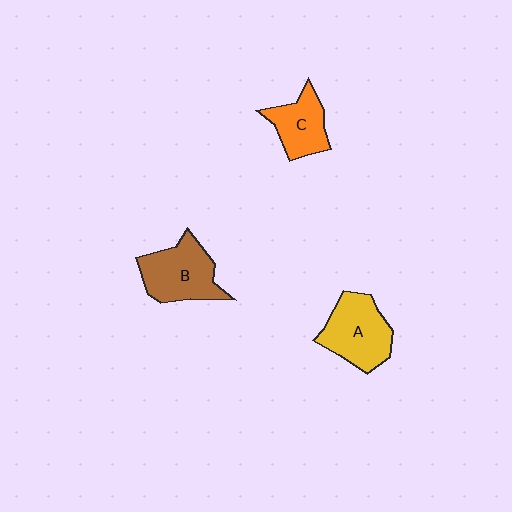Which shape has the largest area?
Shape B (brown).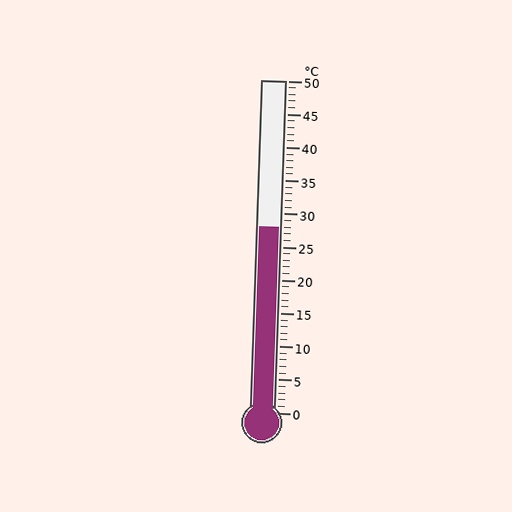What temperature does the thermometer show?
The thermometer shows approximately 28°C.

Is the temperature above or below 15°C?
The temperature is above 15°C.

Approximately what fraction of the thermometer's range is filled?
The thermometer is filled to approximately 55% of its range.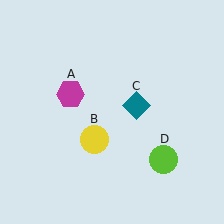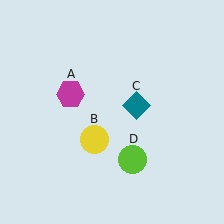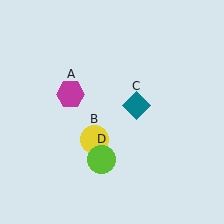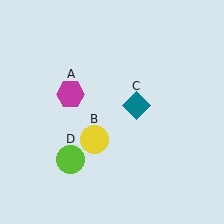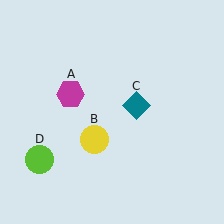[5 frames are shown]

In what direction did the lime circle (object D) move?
The lime circle (object D) moved left.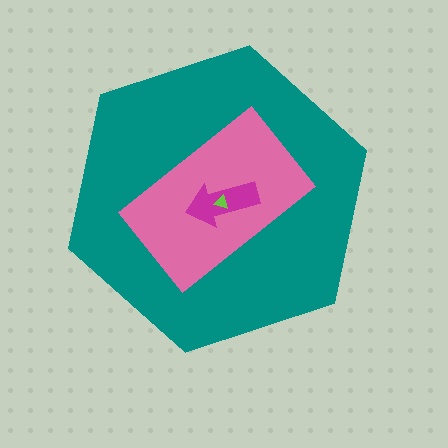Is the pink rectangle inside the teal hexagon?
Yes.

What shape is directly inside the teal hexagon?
The pink rectangle.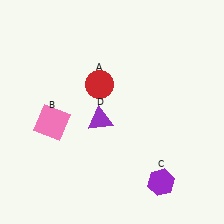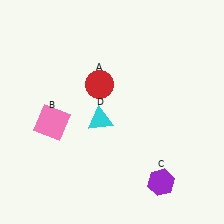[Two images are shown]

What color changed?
The triangle (D) changed from purple in Image 1 to cyan in Image 2.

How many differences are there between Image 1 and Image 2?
There is 1 difference between the two images.